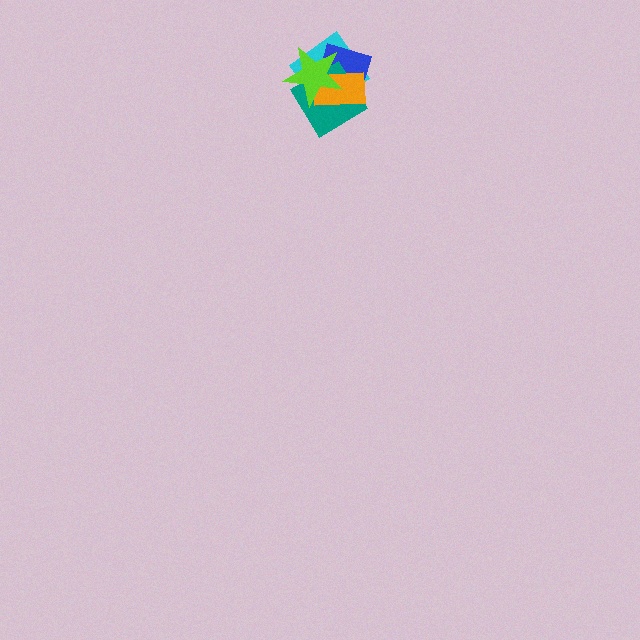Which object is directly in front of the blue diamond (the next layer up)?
The teal diamond is directly in front of the blue diamond.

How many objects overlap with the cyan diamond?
4 objects overlap with the cyan diamond.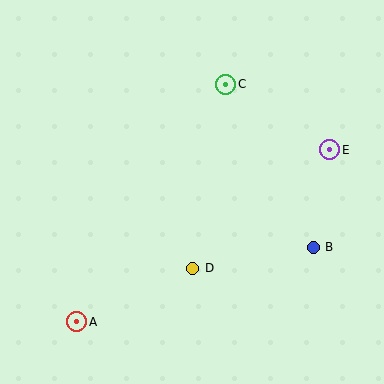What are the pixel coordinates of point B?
Point B is at (313, 247).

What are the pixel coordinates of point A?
Point A is at (77, 322).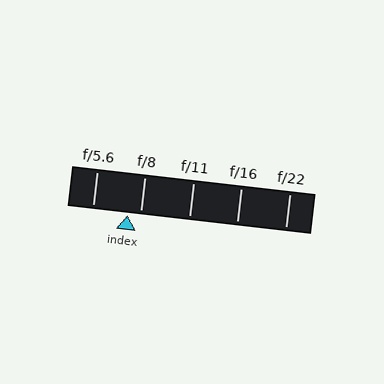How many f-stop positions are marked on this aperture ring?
There are 5 f-stop positions marked.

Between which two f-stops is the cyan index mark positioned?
The index mark is between f/5.6 and f/8.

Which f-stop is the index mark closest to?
The index mark is closest to f/8.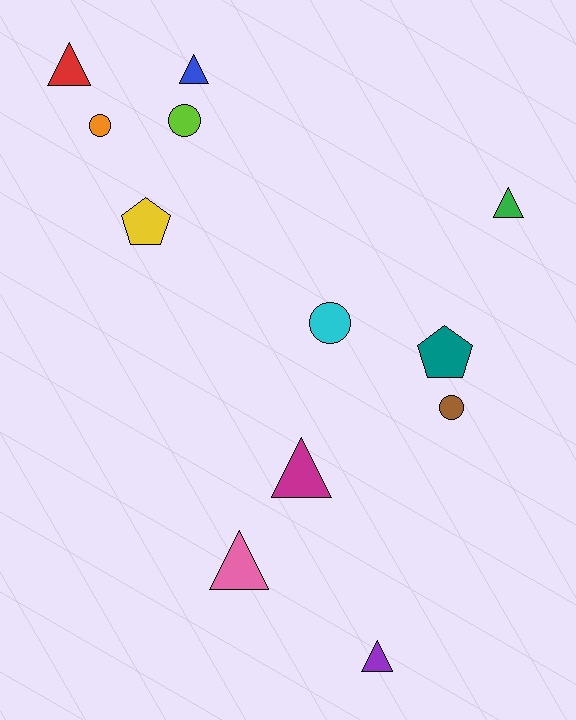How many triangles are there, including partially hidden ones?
There are 6 triangles.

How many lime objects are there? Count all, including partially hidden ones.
There is 1 lime object.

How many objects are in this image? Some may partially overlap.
There are 12 objects.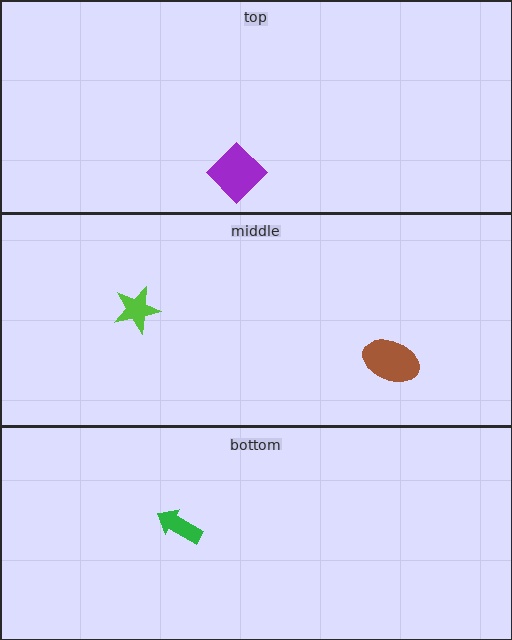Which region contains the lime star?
The middle region.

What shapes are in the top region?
The purple diamond.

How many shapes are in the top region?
1.